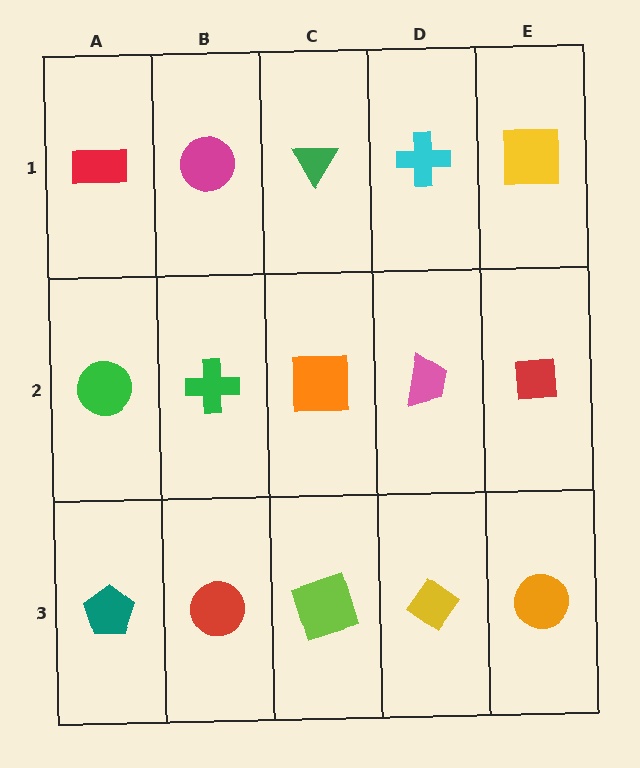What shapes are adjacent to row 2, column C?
A green triangle (row 1, column C), a lime square (row 3, column C), a green cross (row 2, column B), a pink trapezoid (row 2, column D).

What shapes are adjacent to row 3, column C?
An orange square (row 2, column C), a red circle (row 3, column B), a yellow diamond (row 3, column D).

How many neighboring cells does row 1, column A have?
2.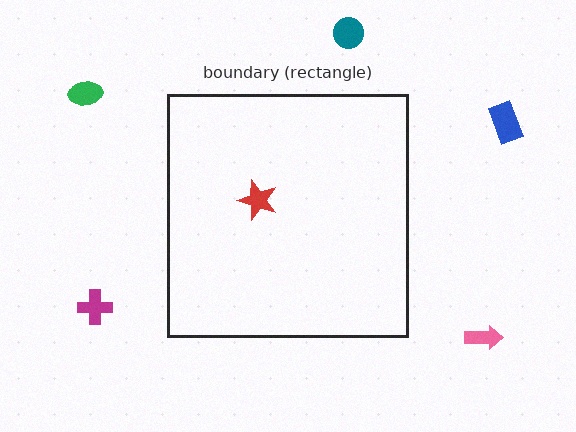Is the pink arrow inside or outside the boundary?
Outside.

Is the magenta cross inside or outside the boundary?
Outside.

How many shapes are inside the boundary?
1 inside, 5 outside.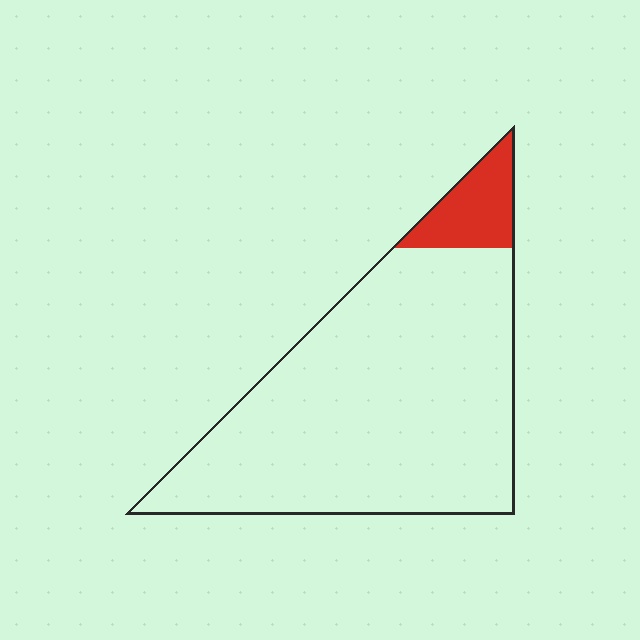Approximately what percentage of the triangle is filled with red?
Approximately 10%.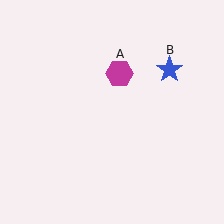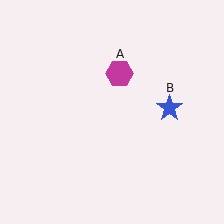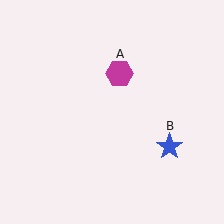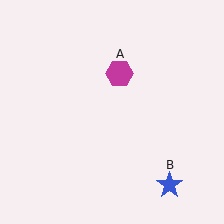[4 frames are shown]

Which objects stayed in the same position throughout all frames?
Magenta hexagon (object A) remained stationary.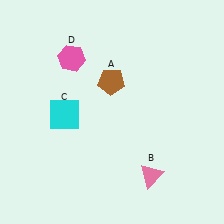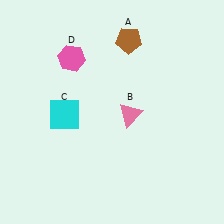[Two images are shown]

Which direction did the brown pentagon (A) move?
The brown pentagon (A) moved up.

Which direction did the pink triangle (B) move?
The pink triangle (B) moved up.